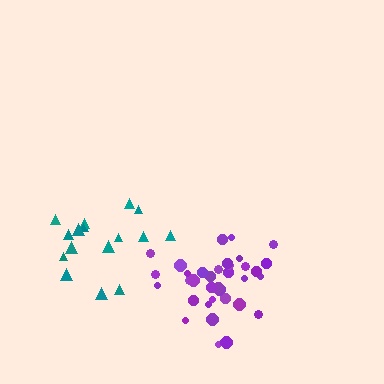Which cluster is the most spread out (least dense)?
Teal.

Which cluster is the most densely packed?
Purple.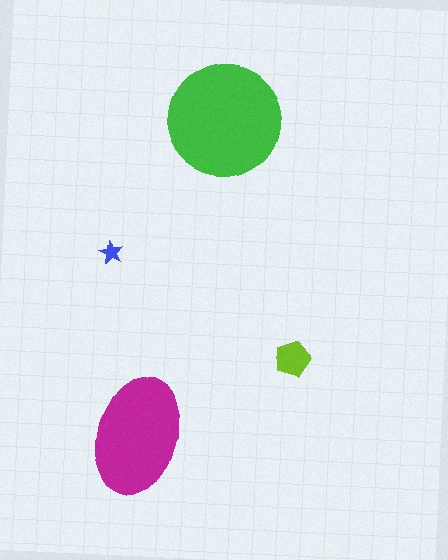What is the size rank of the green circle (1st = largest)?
1st.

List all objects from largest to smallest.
The green circle, the magenta ellipse, the lime pentagon, the blue star.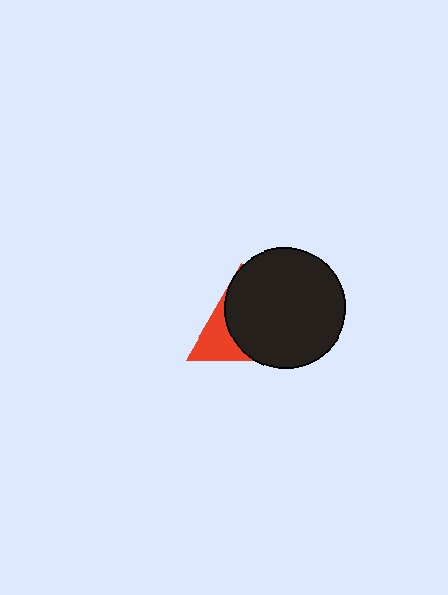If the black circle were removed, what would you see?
You would see the complete red triangle.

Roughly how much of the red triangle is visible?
A small part of it is visible (roughly 33%).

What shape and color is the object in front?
The object in front is a black circle.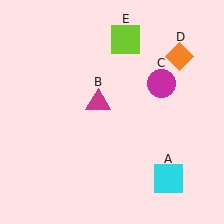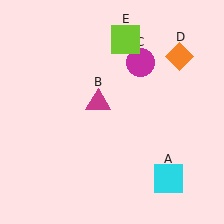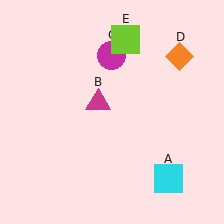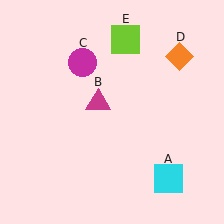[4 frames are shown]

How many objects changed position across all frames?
1 object changed position: magenta circle (object C).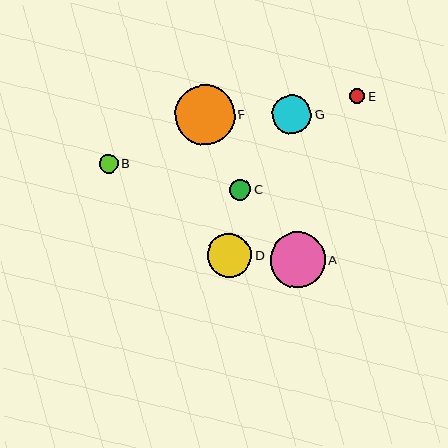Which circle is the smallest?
Circle E is the smallest with a size of approximately 15 pixels.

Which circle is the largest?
Circle F is the largest with a size of approximately 60 pixels.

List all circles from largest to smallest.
From largest to smallest: F, A, D, G, C, B, E.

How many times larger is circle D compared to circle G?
Circle D is approximately 1.1 times the size of circle G.